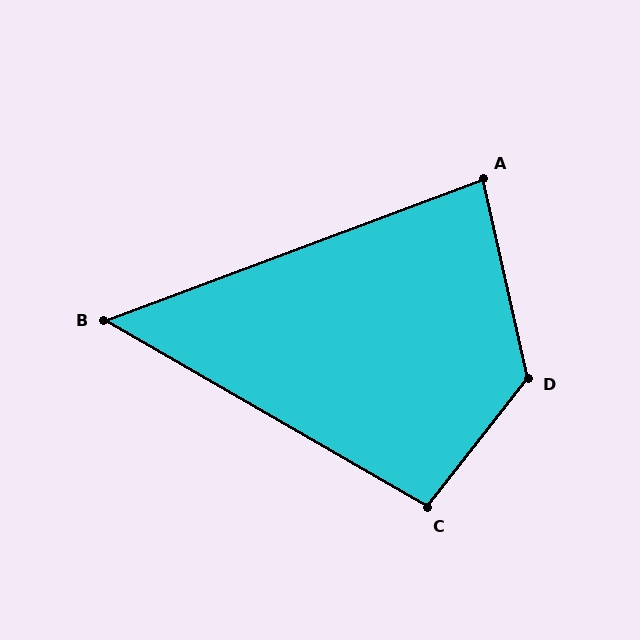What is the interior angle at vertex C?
Approximately 98 degrees (obtuse).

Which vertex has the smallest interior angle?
B, at approximately 50 degrees.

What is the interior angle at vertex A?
Approximately 82 degrees (acute).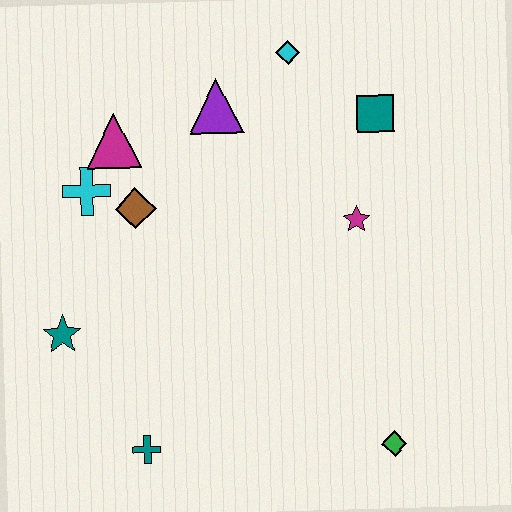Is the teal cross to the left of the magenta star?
Yes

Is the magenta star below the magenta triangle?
Yes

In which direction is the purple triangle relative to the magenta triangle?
The purple triangle is to the right of the magenta triangle.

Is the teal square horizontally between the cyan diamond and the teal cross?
No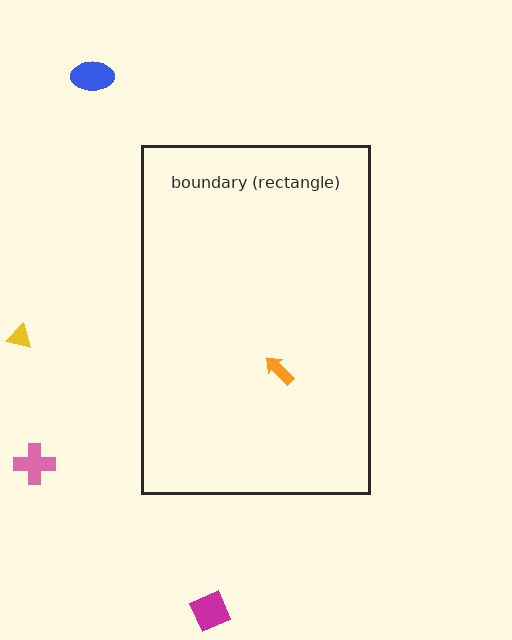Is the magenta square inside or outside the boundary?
Outside.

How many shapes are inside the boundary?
1 inside, 4 outside.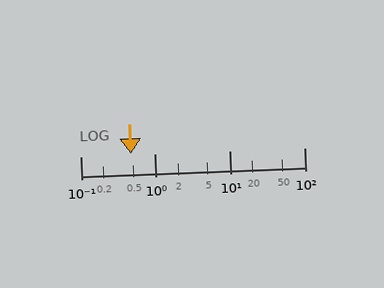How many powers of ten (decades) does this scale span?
The scale spans 3 decades, from 0.1 to 100.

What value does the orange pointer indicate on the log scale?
The pointer indicates approximately 0.47.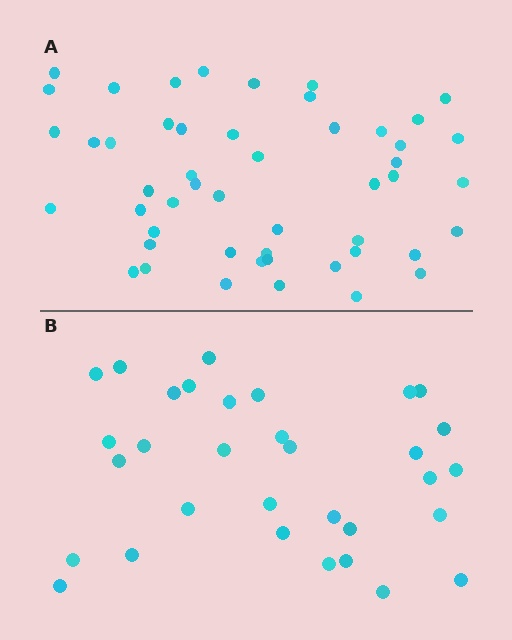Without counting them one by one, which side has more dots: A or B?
Region A (the top region) has more dots.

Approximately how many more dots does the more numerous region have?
Region A has approximately 20 more dots than region B.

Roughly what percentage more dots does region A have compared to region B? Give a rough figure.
About 55% more.